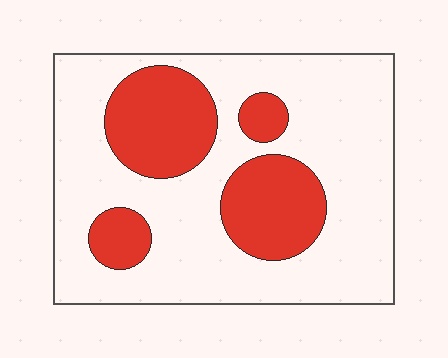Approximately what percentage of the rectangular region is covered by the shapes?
Approximately 30%.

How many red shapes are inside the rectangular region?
4.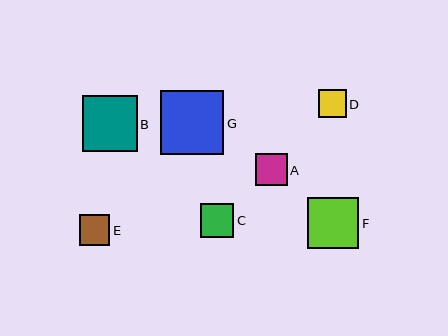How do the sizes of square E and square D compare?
Square E and square D are approximately the same size.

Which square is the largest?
Square G is the largest with a size of approximately 64 pixels.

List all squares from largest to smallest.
From largest to smallest: G, B, F, C, A, E, D.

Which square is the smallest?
Square D is the smallest with a size of approximately 28 pixels.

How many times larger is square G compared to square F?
Square G is approximately 1.3 times the size of square F.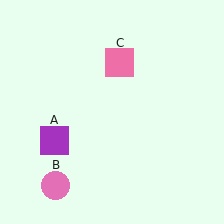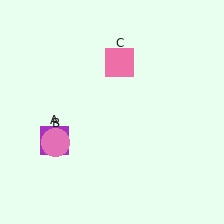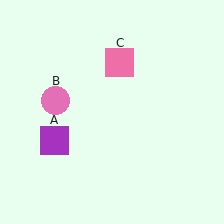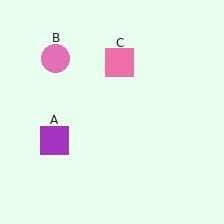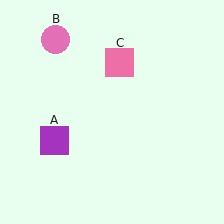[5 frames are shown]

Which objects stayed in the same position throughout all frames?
Purple square (object A) and pink square (object C) remained stationary.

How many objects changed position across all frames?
1 object changed position: pink circle (object B).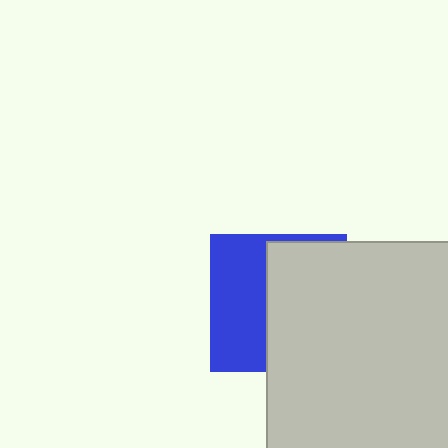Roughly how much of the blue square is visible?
A small part of it is visible (roughly 44%).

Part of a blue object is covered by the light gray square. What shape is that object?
It is a square.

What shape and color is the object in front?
The object in front is a light gray square.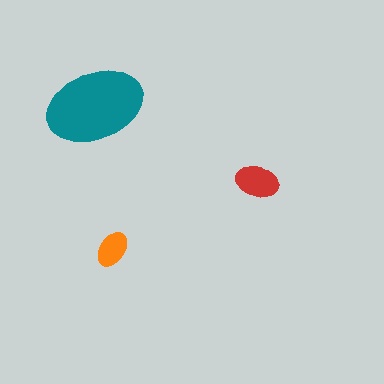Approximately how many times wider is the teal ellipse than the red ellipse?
About 2 times wider.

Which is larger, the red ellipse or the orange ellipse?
The red one.